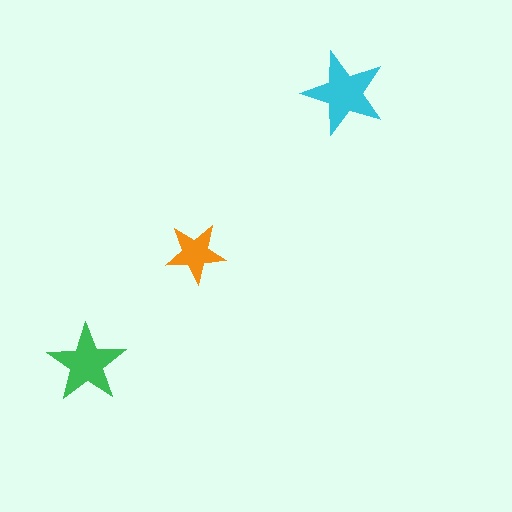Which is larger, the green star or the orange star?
The green one.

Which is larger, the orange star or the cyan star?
The cyan one.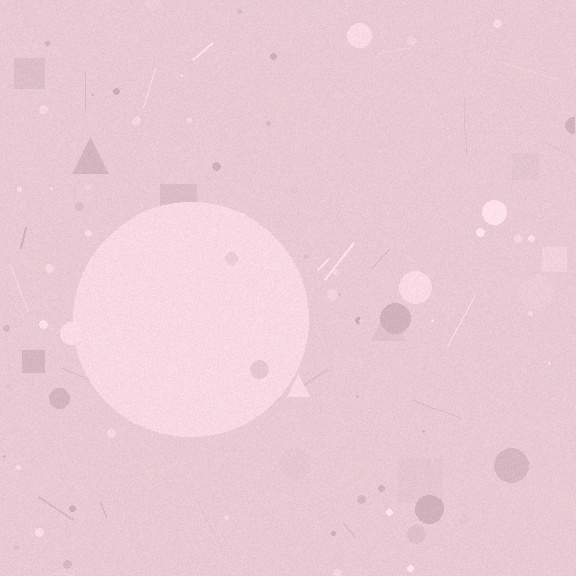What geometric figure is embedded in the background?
A circle is embedded in the background.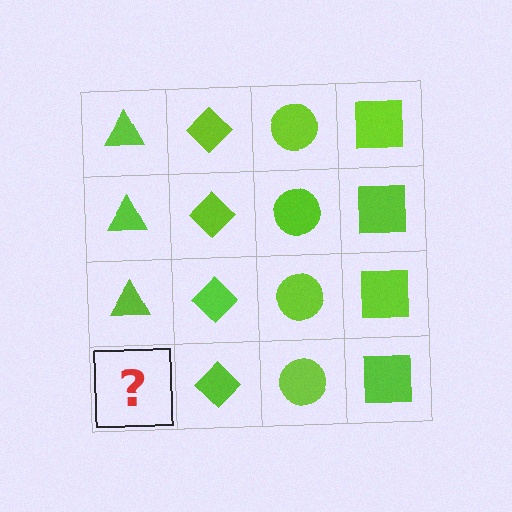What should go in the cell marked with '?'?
The missing cell should contain a lime triangle.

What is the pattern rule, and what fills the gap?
The rule is that each column has a consistent shape. The gap should be filled with a lime triangle.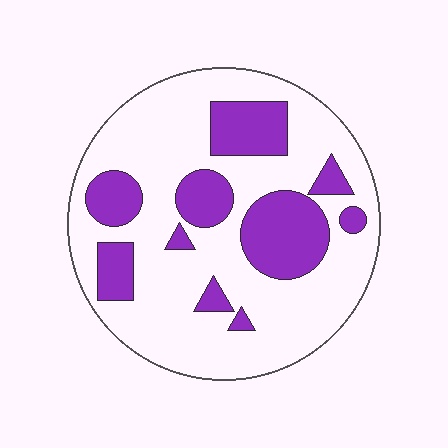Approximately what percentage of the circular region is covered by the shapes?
Approximately 30%.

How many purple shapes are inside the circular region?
10.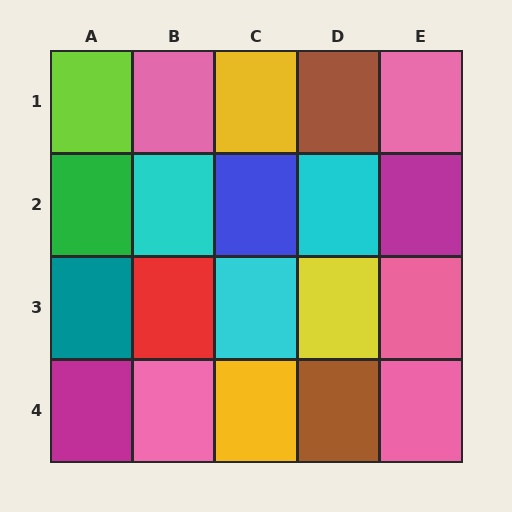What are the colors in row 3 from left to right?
Teal, red, cyan, yellow, pink.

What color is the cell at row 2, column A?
Green.